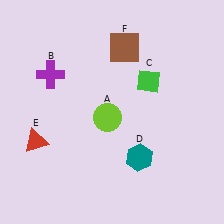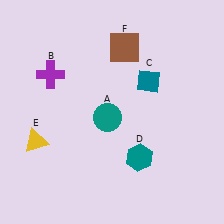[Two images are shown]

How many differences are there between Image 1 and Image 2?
There are 3 differences between the two images.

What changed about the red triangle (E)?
In Image 1, E is red. In Image 2, it changed to yellow.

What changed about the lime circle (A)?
In Image 1, A is lime. In Image 2, it changed to teal.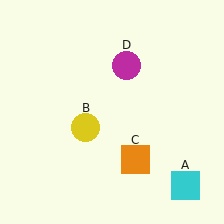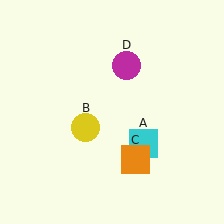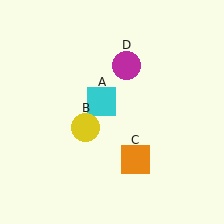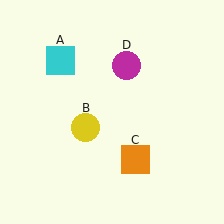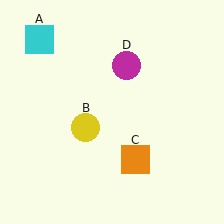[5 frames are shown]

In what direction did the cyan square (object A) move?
The cyan square (object A) moved up and to the left.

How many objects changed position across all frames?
1 object changed position: cyan square (object A).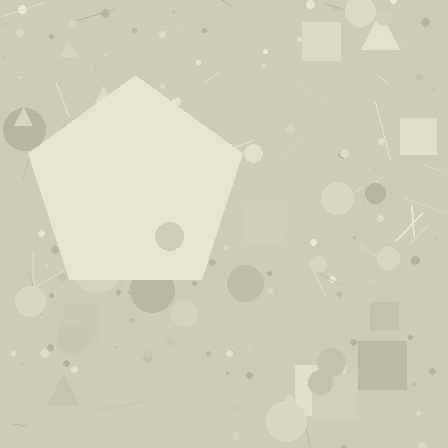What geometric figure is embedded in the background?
A pentagon is embedded in the background.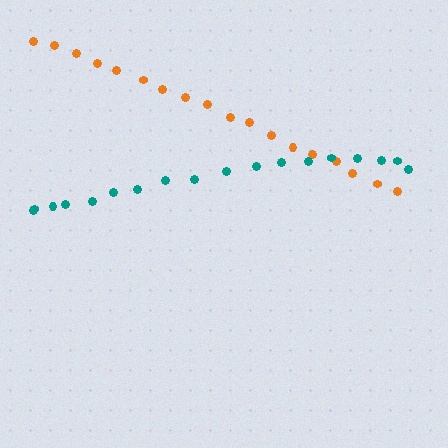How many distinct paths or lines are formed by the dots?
There are 2 distinct paths.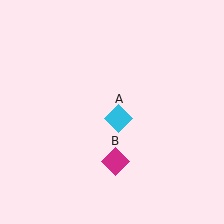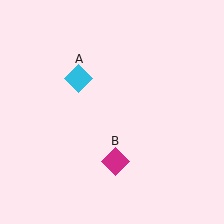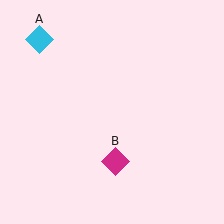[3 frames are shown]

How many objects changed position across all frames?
1 object changed position: cyan diamond (object A).